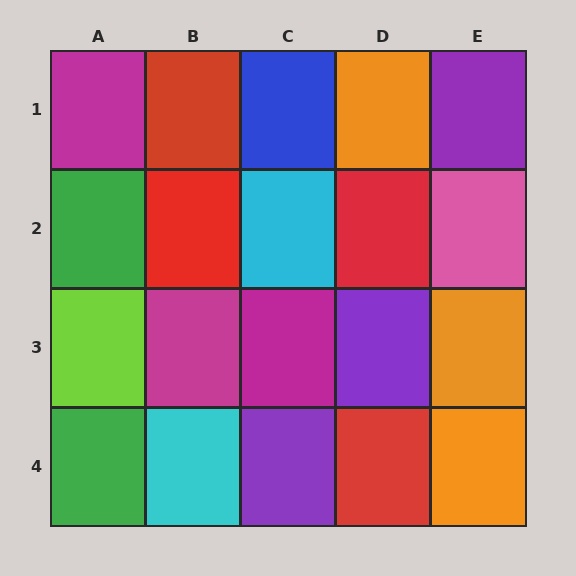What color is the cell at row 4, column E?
Orange.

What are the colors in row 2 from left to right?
Green, red, cyan, red, pink.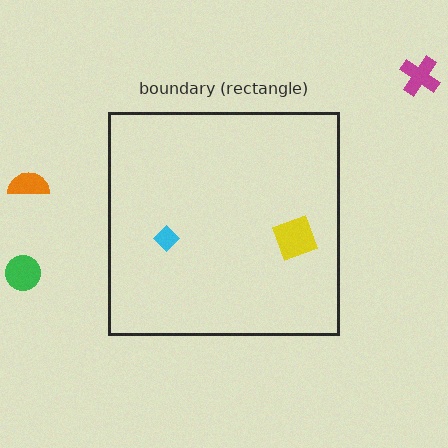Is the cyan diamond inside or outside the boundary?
Inside.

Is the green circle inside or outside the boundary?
Outside.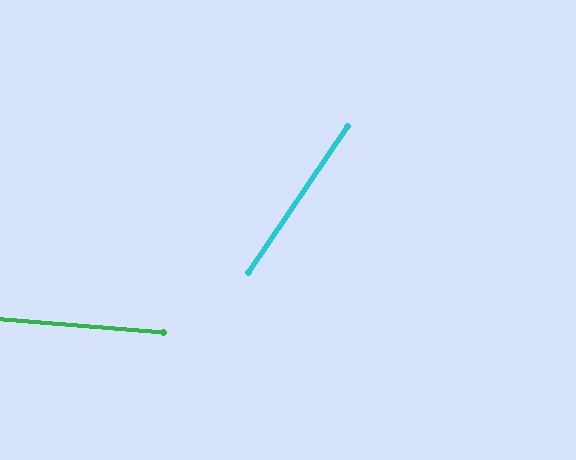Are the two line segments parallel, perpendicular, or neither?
Neither parallel nor perpendicular — they differ by about 60°.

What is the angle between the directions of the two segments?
Approximately 60 degrees.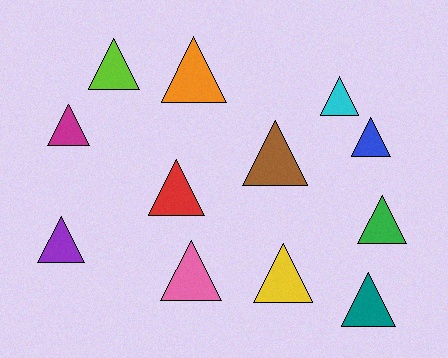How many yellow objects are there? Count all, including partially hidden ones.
There is 1 yellow object.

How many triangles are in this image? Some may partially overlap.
There are 12 triangles.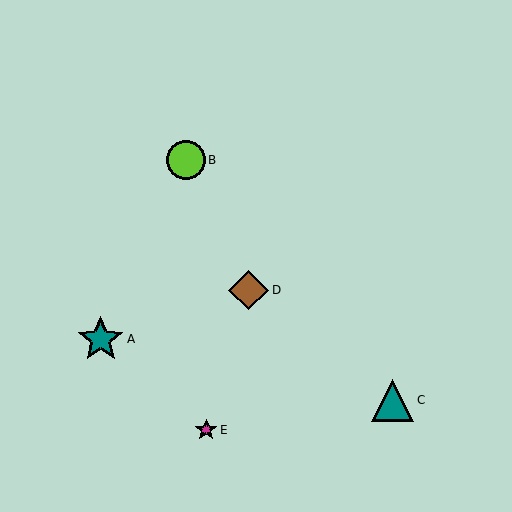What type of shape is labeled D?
Shape D is a brown diamond.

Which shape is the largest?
The teal star (labeled A) is the largest.